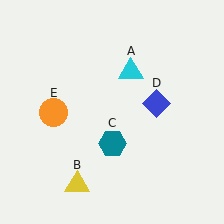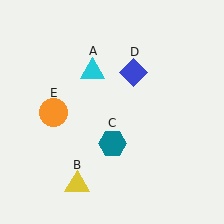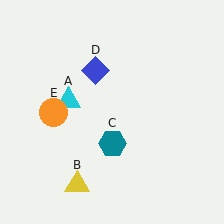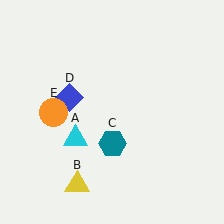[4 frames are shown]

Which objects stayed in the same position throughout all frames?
Yellow triangle (object B) and teal hexagon (object C) and orange circle (object E) remained stationary.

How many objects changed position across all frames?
2 objects changed position: cyan triangle (object A), blue diamond (object D).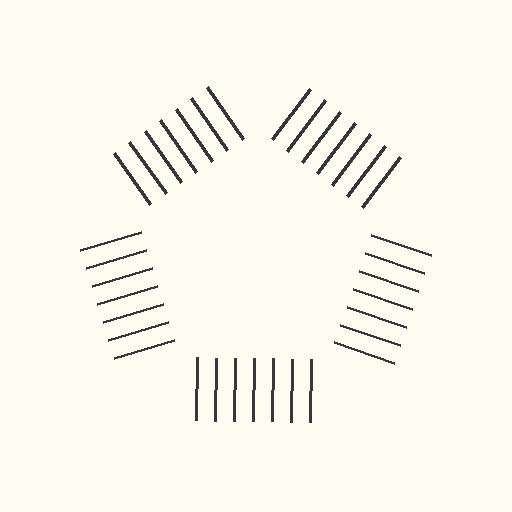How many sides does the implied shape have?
5 sides — the line-ends trace a pentagon.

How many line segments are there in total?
35 — 7 along each of the 5 edges.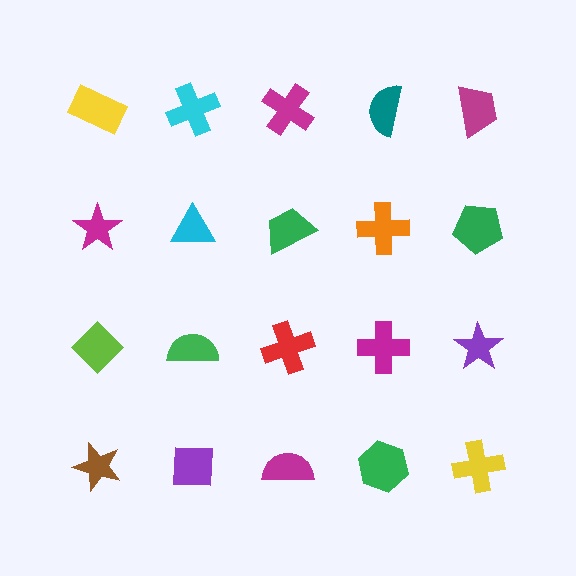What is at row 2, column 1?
A magenta star.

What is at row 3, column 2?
A green semicircle.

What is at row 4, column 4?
A green hexagon.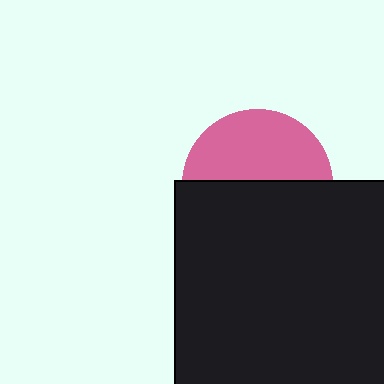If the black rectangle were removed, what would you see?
You would see the complete pink circle.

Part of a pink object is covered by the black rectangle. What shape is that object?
It is a circle.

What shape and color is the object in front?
The object in front is a black rectangle.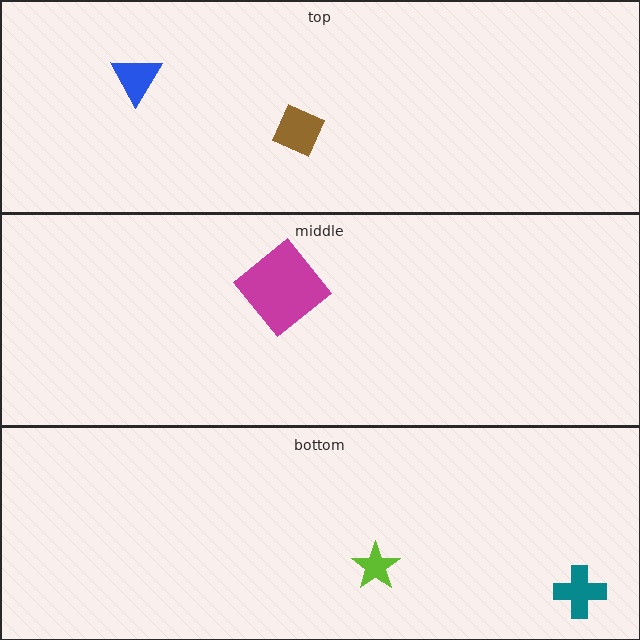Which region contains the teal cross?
The bottom region.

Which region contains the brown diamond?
The top region.